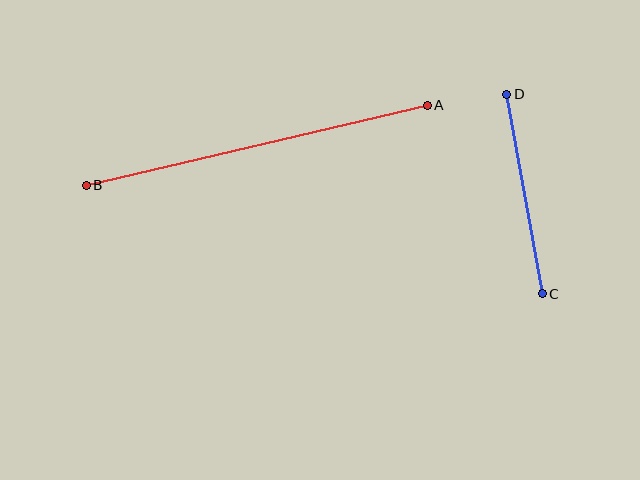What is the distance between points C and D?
The distance is approximately 203 pixels.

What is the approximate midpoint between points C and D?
The midpoint is at approximately (525, 194) pixels.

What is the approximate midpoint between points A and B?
The midpoint is at approximately (257, 145) pixels.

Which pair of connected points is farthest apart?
Points A and B are farthest apart.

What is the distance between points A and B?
The distance is approximately 351 pixels.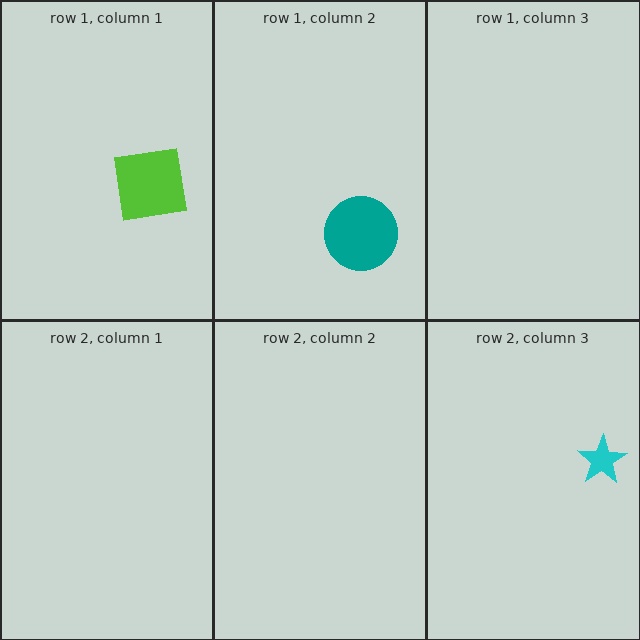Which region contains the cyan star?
The row 2, column 3 region.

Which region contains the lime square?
The row 1, column 1 region.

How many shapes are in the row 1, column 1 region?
1.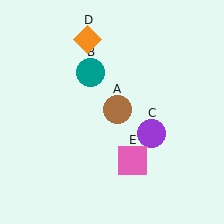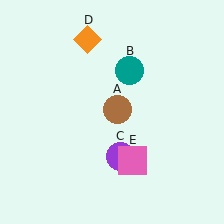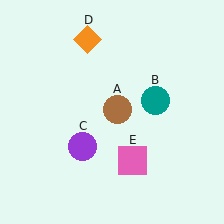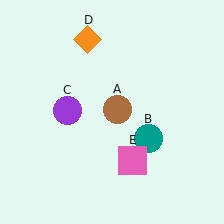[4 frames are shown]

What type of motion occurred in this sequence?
The teal circle (object B), purple circle (object C) rotated clockwise around the center of the scene.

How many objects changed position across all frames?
2 objects changed position: teal circle (object B), purple circle (object C).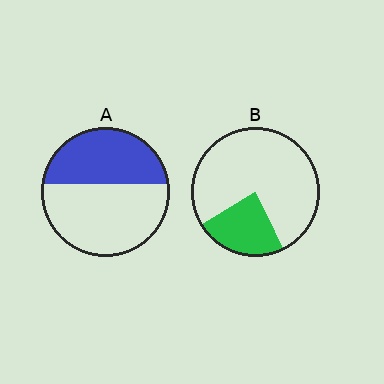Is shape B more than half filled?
No.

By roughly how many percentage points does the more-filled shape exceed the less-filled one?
By roughly 20 percentage points (A over B).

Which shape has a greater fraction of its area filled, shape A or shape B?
Shape A.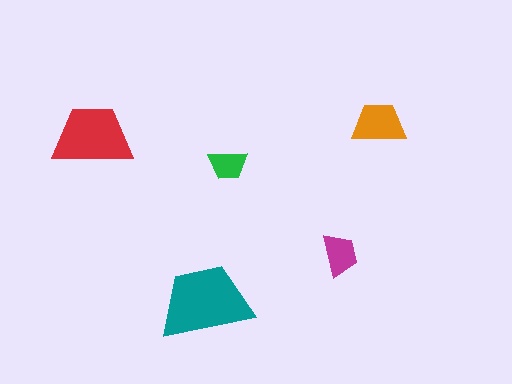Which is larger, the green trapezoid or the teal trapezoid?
The teal one.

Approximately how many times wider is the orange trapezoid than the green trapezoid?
About 1.5 times wider.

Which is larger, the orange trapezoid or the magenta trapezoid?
The orange one.